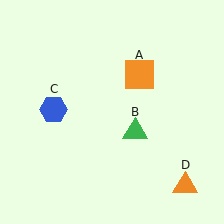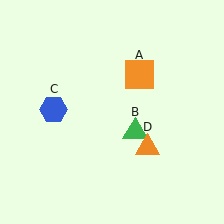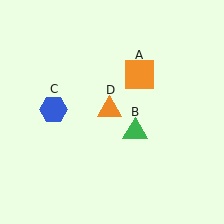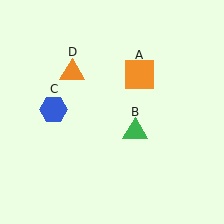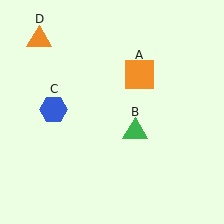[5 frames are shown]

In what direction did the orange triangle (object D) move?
The orange triangle (object D) moved up and to the left.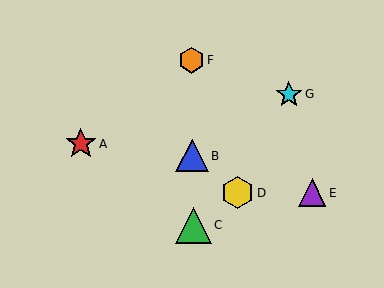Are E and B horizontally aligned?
No, E is at y≈193 and B is at y≈156.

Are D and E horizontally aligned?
Yes, both are at y≈193.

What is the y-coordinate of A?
Object A is at y≈144.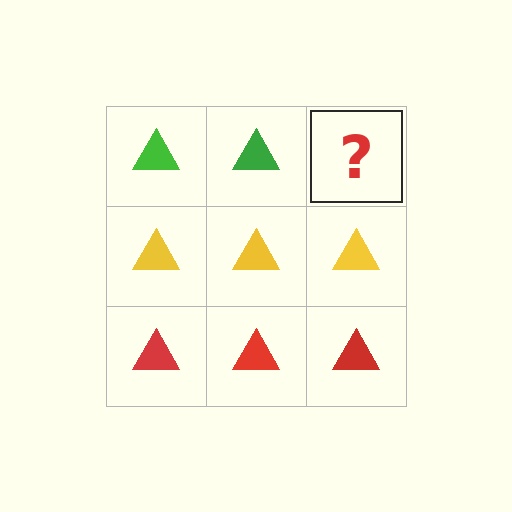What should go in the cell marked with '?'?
The missing cell should contain a green triangle.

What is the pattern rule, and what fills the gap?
The rule is that each row has a consistent color. The gap should be filled with a green triangle.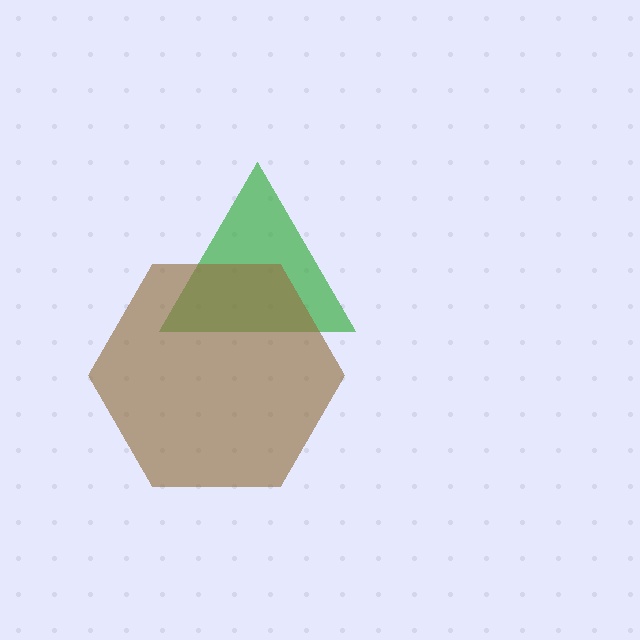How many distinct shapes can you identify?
There are 2 distinct shapes: a green triangle, a brown hexagon.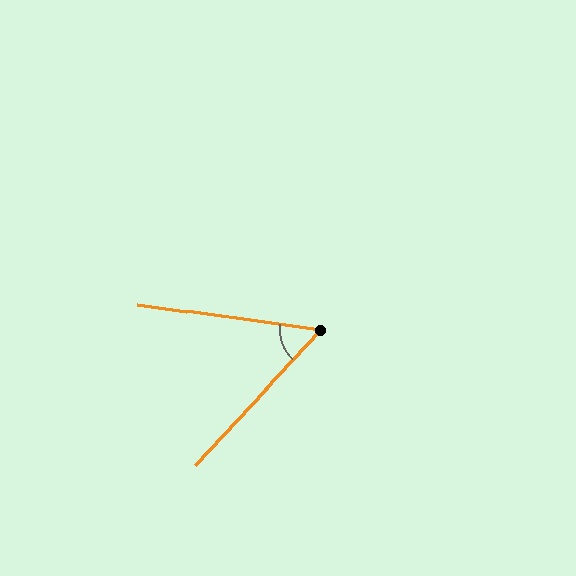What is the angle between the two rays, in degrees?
Approximately 55 degrees.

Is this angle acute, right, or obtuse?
It is acute.